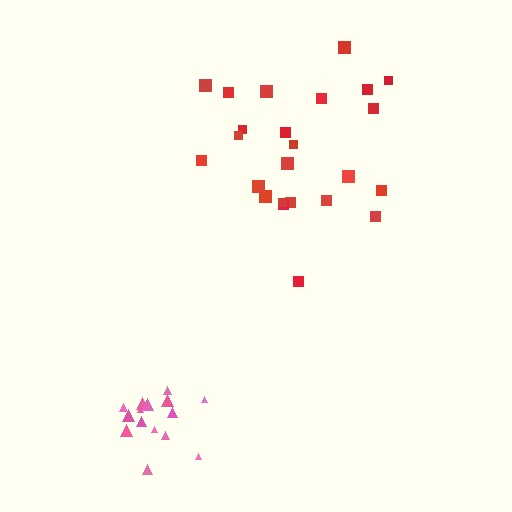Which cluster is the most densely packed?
Pink.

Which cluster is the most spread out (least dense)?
Red.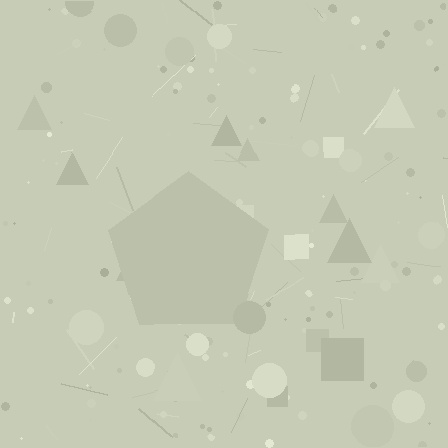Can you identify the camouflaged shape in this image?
The camouflaged shape is a pentagon.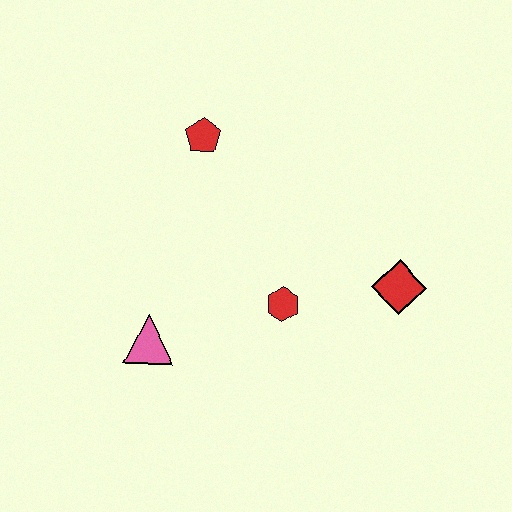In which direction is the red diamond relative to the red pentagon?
The red diamond is to the right of the red pentagon.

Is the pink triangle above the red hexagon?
No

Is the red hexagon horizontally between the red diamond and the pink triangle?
Yes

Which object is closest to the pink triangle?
The red hexagon is closest to the pink triangle.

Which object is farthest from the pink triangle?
The red diamond is farthest from the pink triangle.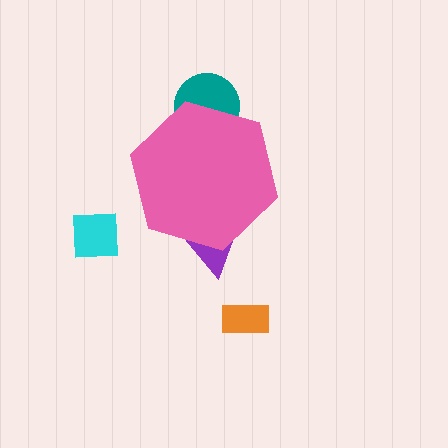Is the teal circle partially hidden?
Yes, the teal circle is partially hidden behind the pink hexagon.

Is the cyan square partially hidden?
No, the cyan square is fully visible.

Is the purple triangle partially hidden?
Yes, the purple triangle is partially hidden behind the pink hexagon.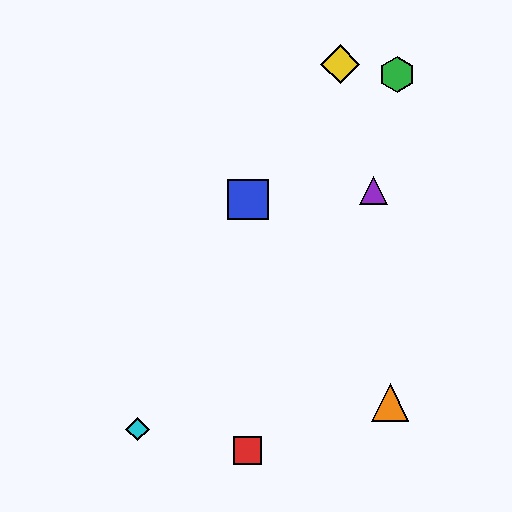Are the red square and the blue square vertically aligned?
Yes, both are at x≈248.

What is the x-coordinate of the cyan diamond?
The cyan diamond is at x≈138.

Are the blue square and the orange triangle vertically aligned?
No, the blue square is at x≈248 and the orange triangle is at x≈390.